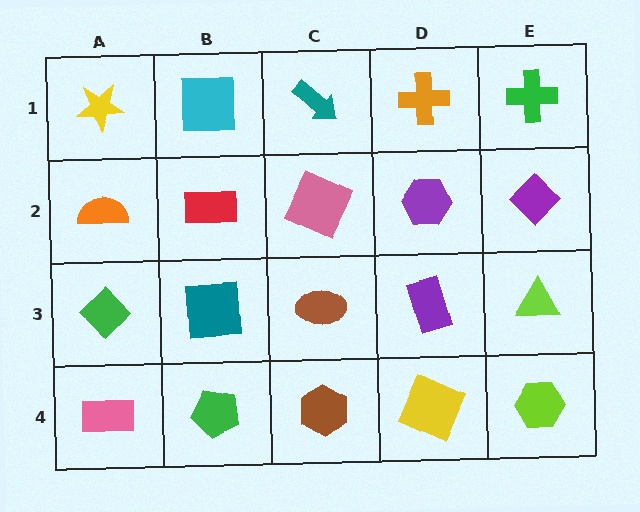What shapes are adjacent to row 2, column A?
A yellow star (row 1, column A), a green diamond (row 3, column A), a red rectangle (row 2, column B).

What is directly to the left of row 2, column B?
An orange semicircle.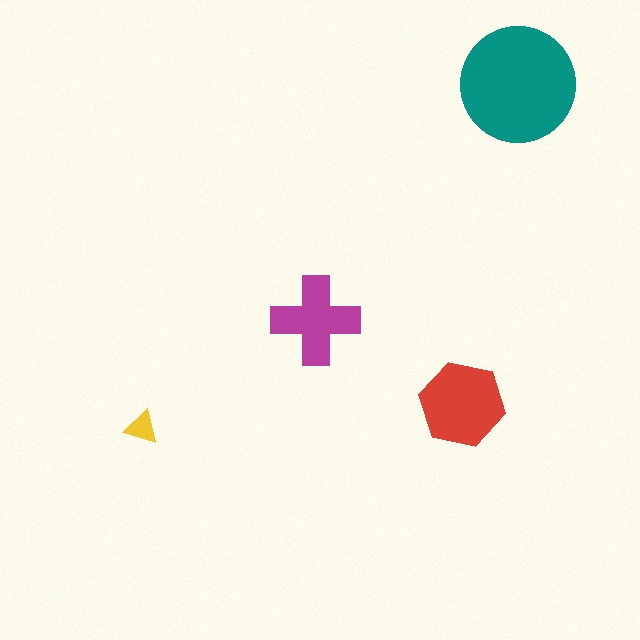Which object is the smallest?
The yellow triangle.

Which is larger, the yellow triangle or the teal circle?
The teal circle.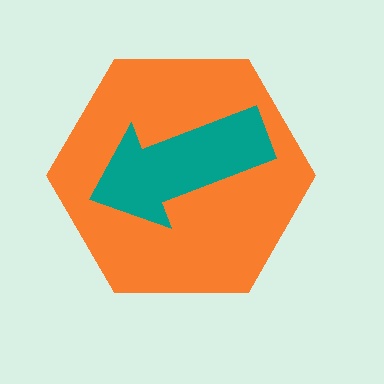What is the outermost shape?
The orange hexagon.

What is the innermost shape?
The teal arrow.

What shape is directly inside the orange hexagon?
The teal arrow.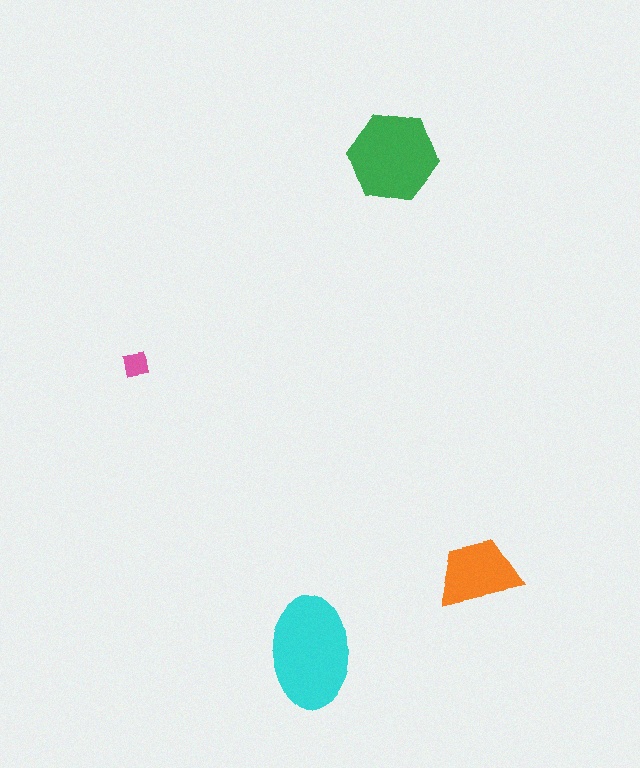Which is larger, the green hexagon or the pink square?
The green hexagon.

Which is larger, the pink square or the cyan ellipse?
The cyan ellipse.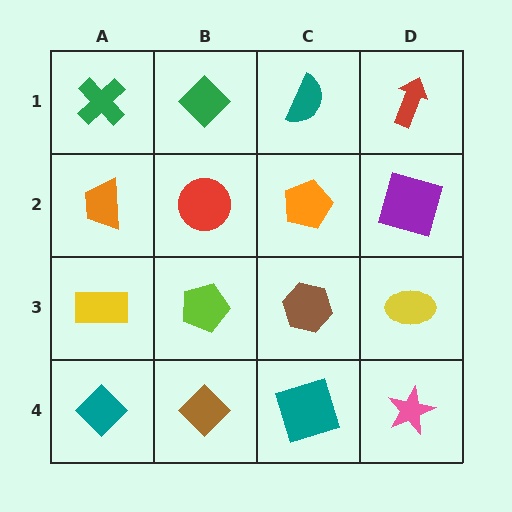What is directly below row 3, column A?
A teal diamond.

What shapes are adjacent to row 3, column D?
A purple square (row 2, column D), a pink star (row 4, column D), a brown hexagon (row 3, column C).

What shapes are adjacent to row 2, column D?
A red arrow (row 1, column D), a yellow ellipse (row 3, column D), an orange pentagon (row 2, column C).